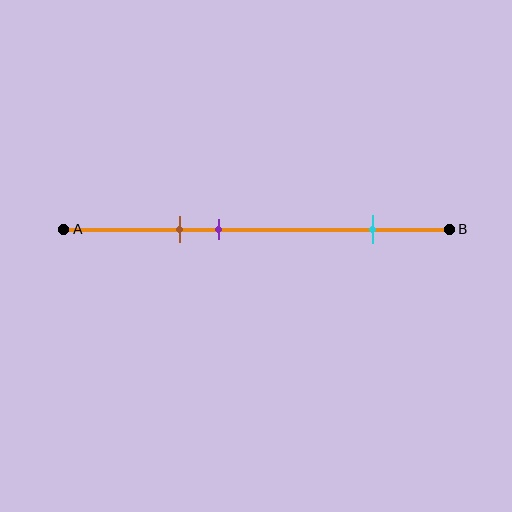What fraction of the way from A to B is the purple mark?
The purple mark is approximately 40% (0.4) of the way from A to B.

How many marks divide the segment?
There are 3 marks dividing the segment.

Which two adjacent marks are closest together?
The brown and purple marks are the closest adjacent pair.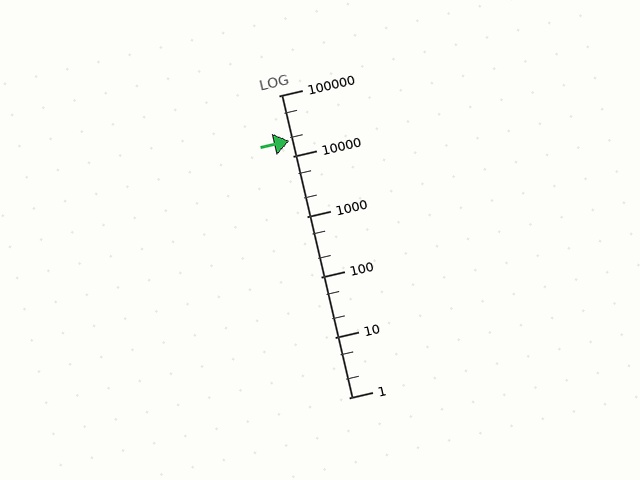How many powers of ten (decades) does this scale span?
The scale spans 5 decades, from 1 to 100000.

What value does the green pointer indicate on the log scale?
The pointer indicates approximately 18000.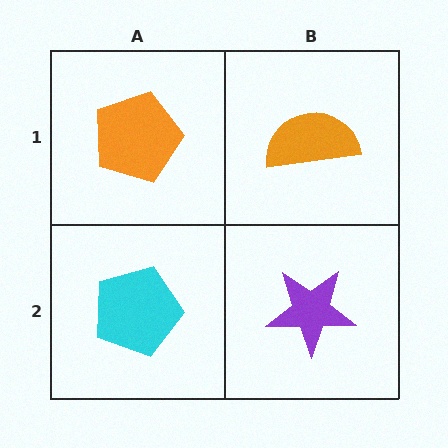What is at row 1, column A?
An orange pentagon.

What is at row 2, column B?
A purple star.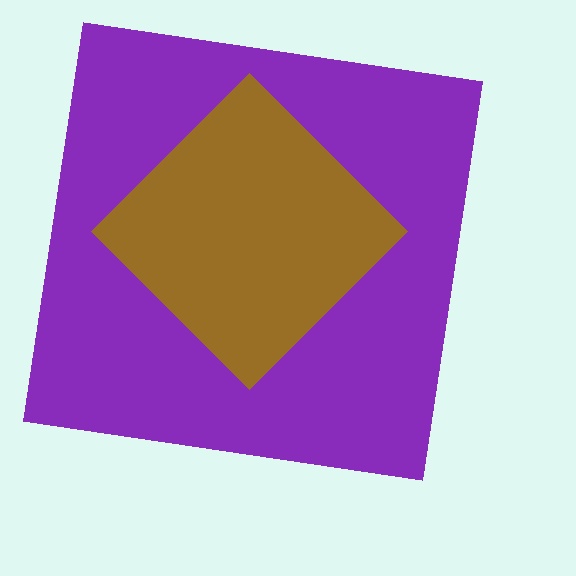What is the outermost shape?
The purple square.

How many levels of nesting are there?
2.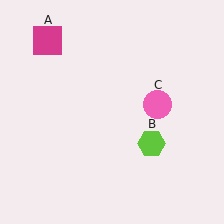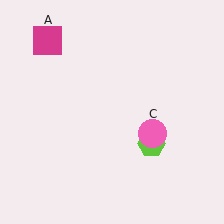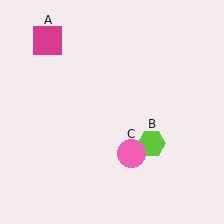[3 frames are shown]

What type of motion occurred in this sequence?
The pink circle (object C) rotated clockwise around the center of the scene.